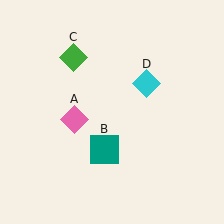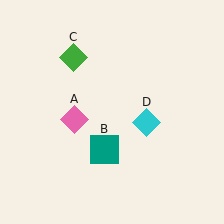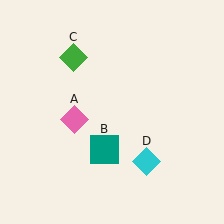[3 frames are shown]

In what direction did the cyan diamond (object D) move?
The cyan diamond (object D) moved down.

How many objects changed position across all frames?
1 object changed position: cyan diamond (object D).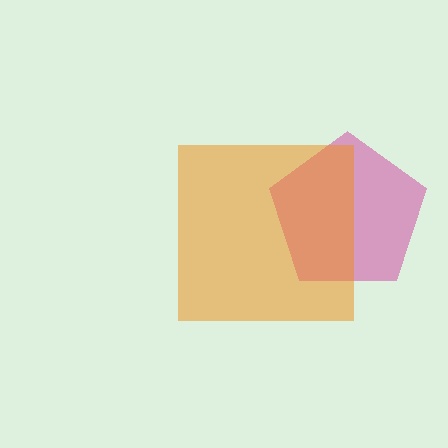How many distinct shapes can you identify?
There are 2 distinct shapes: a magenta pentagon, an orange square.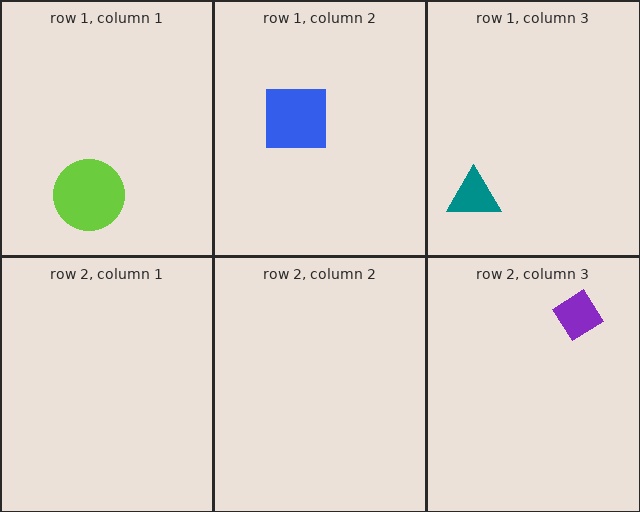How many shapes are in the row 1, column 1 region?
1.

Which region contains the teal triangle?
The row 1, column 3 region.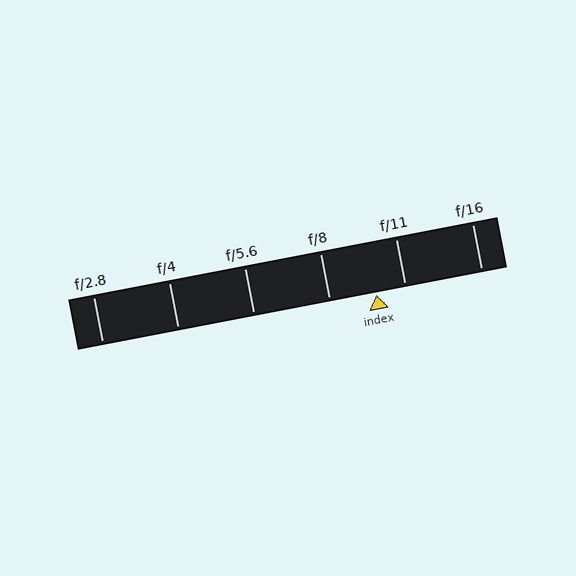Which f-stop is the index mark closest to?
The index mark is closest to f/11.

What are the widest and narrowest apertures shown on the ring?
The widest aperture shown is f/2.8 and the narrowest is f/16.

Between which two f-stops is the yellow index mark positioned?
The index mark is between f/8 and f/11.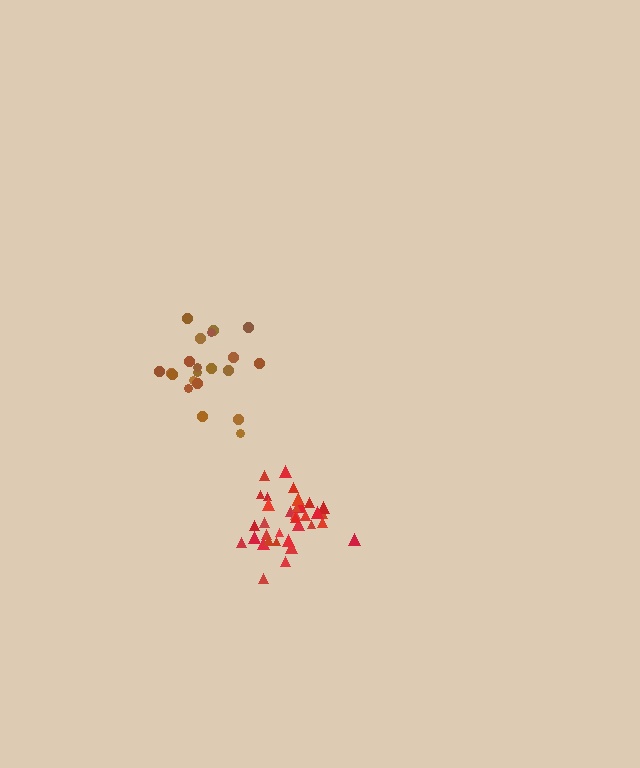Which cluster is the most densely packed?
Red.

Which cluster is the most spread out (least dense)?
Brown.